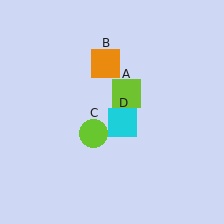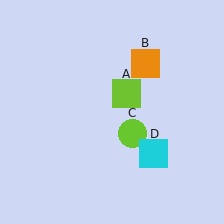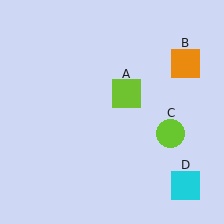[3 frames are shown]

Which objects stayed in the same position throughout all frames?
Lime square (object A) remained stationary.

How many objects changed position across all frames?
3 objects changed position: orange square (object B), lime circle (object C), cyan square (object D).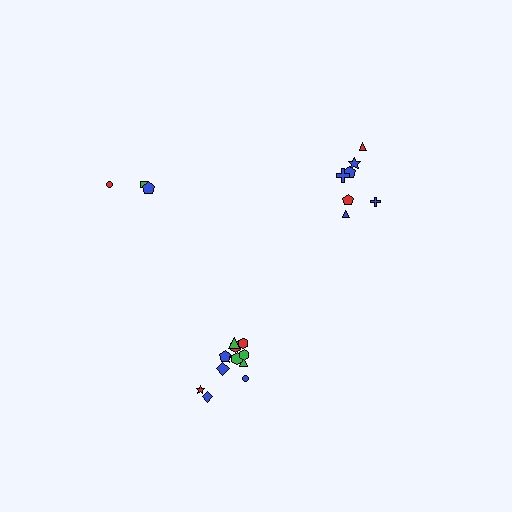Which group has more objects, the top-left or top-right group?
The top-right group.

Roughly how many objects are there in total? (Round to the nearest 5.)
Roughly 20 objects in total.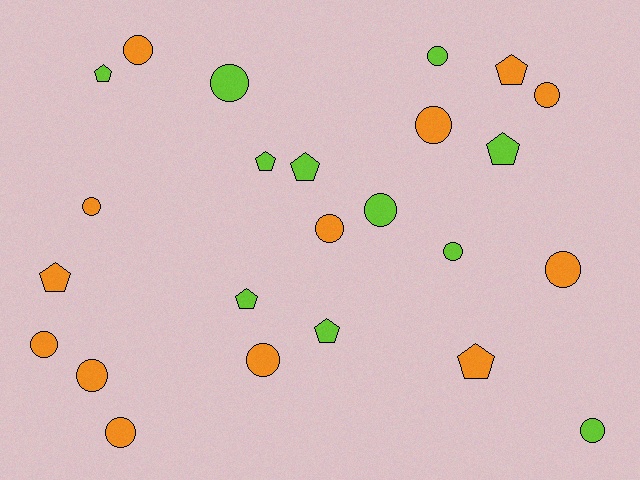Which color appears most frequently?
Orange, with 13 objects.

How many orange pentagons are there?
There are 3 orange pentagons.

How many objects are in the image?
There are 24 objects.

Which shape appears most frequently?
Circle, with 15 objects.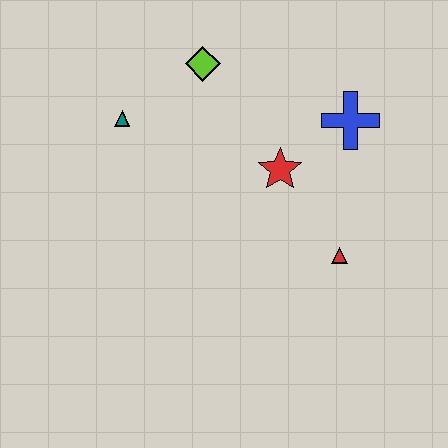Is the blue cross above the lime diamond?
No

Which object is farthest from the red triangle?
The teal triangle is farthest from the red triangle.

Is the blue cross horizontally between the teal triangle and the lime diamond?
No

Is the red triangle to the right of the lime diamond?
Yes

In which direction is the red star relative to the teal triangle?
The red star is to the right of the teal triangle.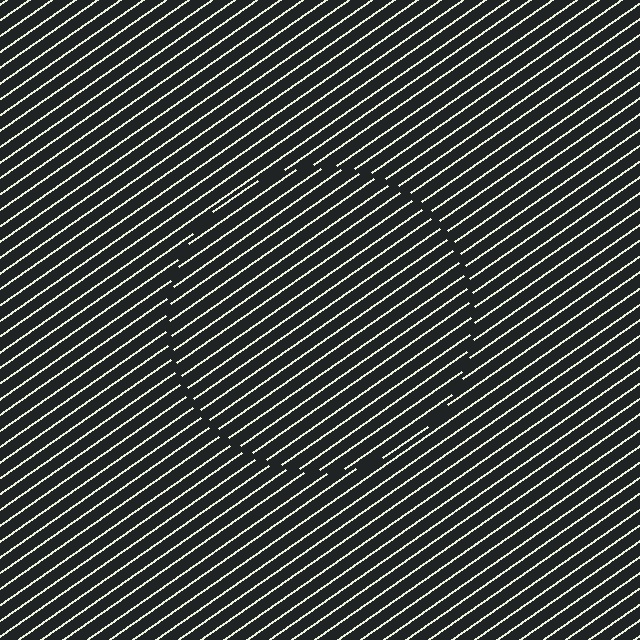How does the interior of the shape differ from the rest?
The interior of the shape contains the same grating, shifted by half a period — the contour is defined by the phase discontinuity where line-ends from the inner and outer gratings abut.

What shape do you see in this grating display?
An illusory circle. The interior of the shape contains the same grating, shifted by half a period — the contour is defined by the phase discontinuity where line-ends from the inner and outer gratings abut.